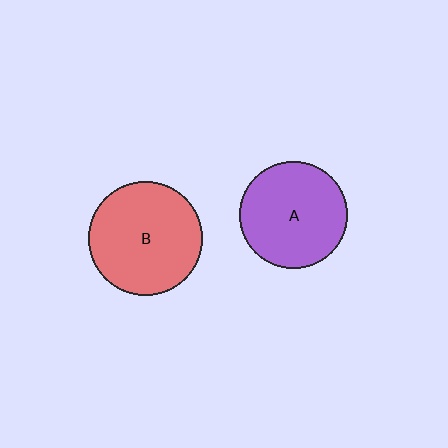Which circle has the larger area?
Circle B (red).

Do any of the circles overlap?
No, none of the circles overlap.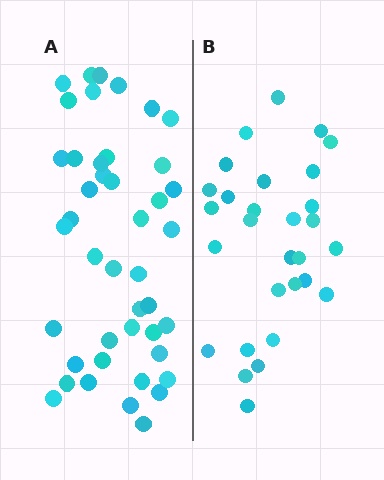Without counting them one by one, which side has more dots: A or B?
Region A (the left region) has more dots.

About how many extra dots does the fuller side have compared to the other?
Region A has approximately 15 more dots than region B.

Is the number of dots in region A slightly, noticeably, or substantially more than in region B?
Region A has substantially more. The ratio is roughly 1.5 to 1.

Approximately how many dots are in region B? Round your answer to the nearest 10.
About 30 dots. (The exact count is 29, which rounds to 30.)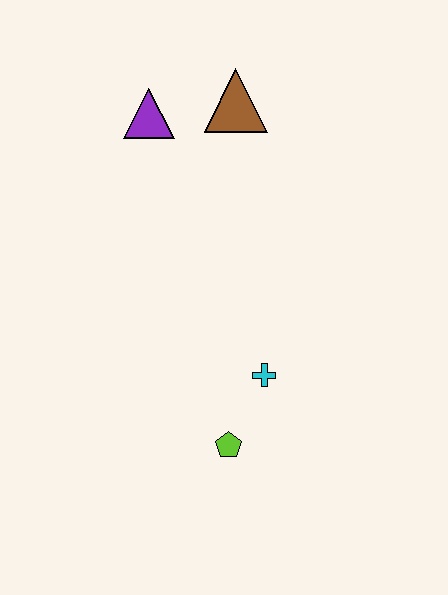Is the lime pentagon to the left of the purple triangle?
No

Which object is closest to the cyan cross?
The lime pentagon is closest to the cyan cross.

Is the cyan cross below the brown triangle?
Yes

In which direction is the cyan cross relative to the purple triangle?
The cyan cross is below the purple triangle.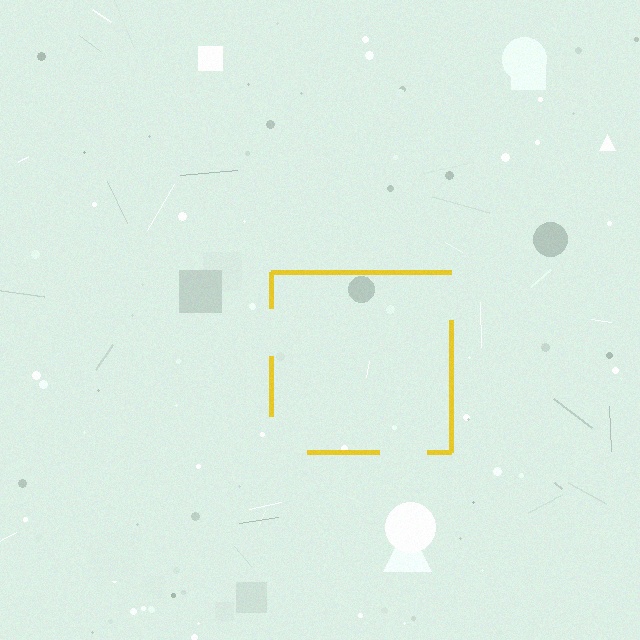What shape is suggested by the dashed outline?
The dashed outline suggests a square.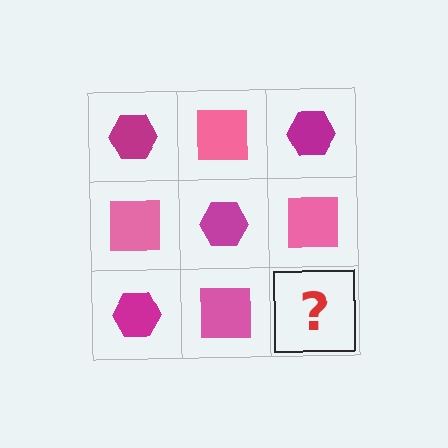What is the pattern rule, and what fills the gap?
The rule is that it alternates magenta hexagon and pink square in a checkerboard pattern. The gap should be filled with a magenta hexagon.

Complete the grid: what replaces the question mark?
The question mark should be replaced with a magenta hexagon.